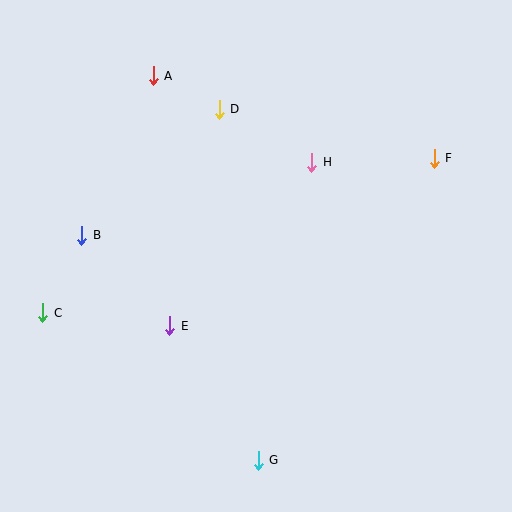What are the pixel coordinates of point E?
Point E is at (170, 326).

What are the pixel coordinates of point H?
Point H is at (312, 162).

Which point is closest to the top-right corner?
Point F is closest to the top-right corner.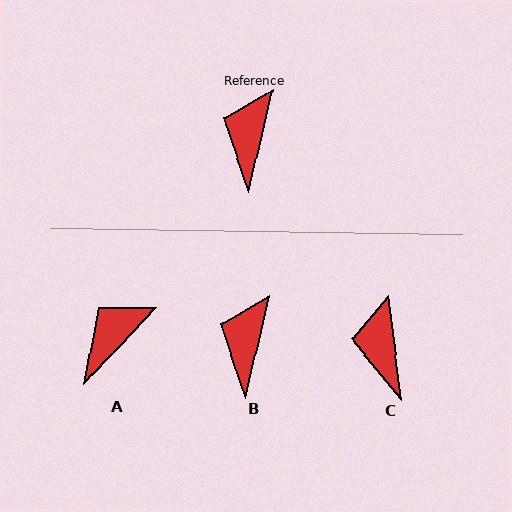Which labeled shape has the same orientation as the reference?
B.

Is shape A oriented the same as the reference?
No, it is off by about 30 degrees.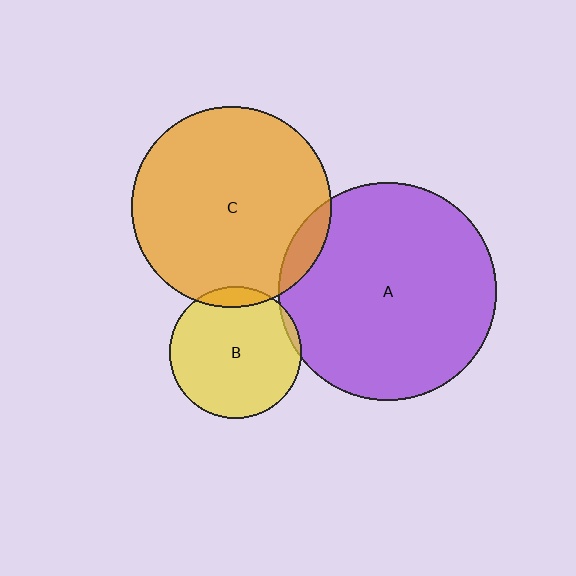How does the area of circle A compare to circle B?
Approximately 2.7 times.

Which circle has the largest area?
Circle A (purple).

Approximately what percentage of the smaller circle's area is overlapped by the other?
Approximately 10%.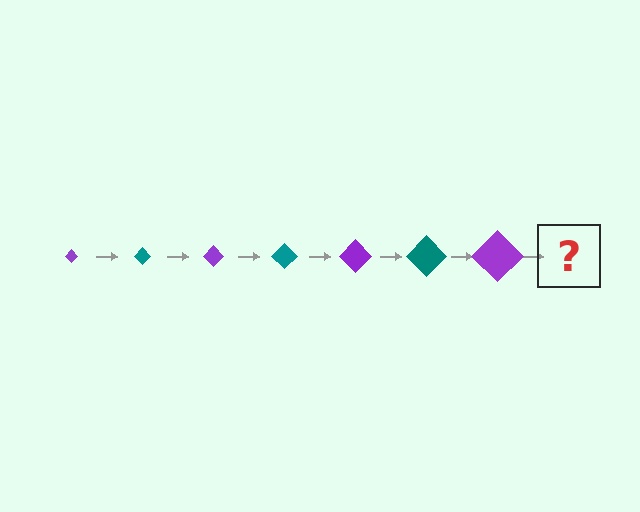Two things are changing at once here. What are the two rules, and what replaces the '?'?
The two rules are that the diamond grows larger each step and the color cycles through purple and teal. The '?' should be a teal diamond, larger than the previous one.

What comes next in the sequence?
The next element should be a teal diamond, larger than the previous one.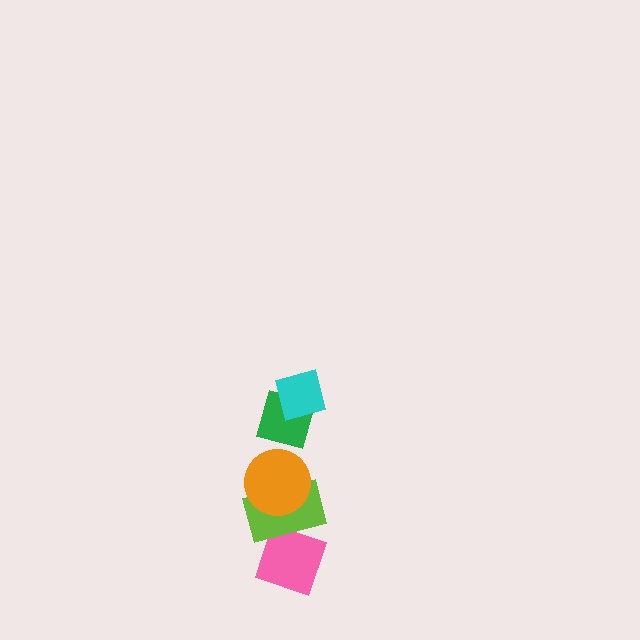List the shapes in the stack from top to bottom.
From top to bottom: the cyan square, the green diamond, the orange circle, the lime rectangle, the pink diamond.